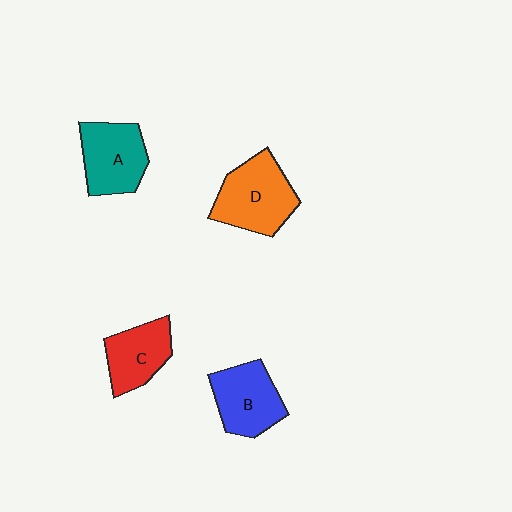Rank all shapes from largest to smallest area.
From largest to smallest: D (orange), A (teal), B (blue), C (red).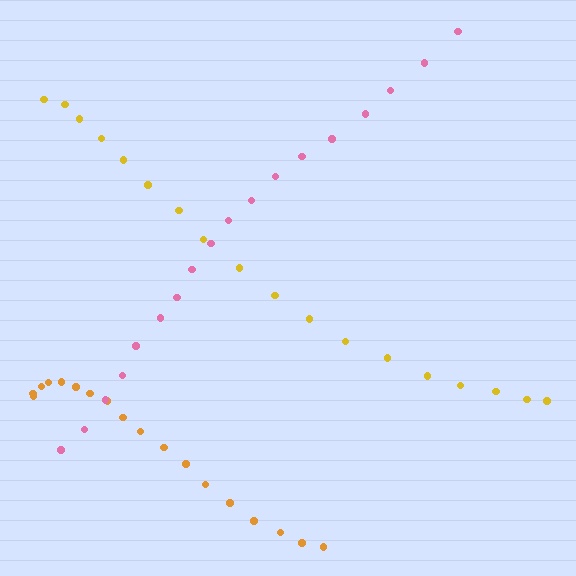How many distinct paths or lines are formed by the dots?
There are 3 distinct paths.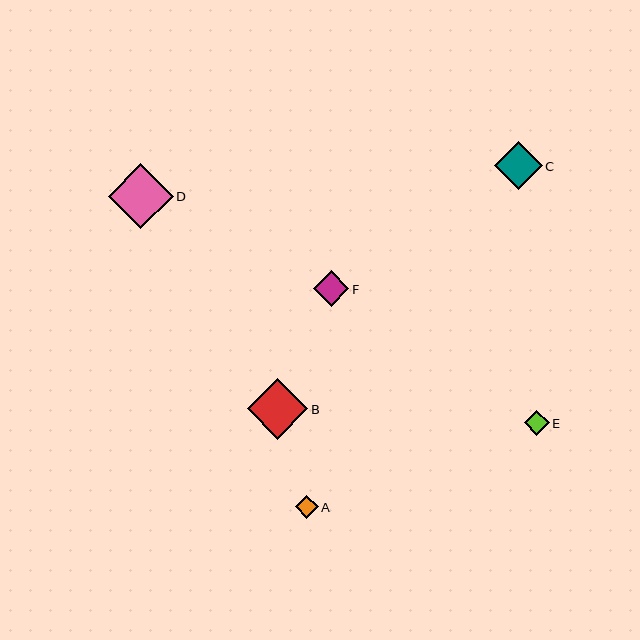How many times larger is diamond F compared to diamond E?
Diamond F is approximately 1.4 times the size of diamond E.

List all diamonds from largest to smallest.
From largest to smallest: D, B, C, F, E, A.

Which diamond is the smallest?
Diamond A is the smallest with a size of approximately 23 pixels.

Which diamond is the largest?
Diamond D is the largest with a size of approximately 65 pixels.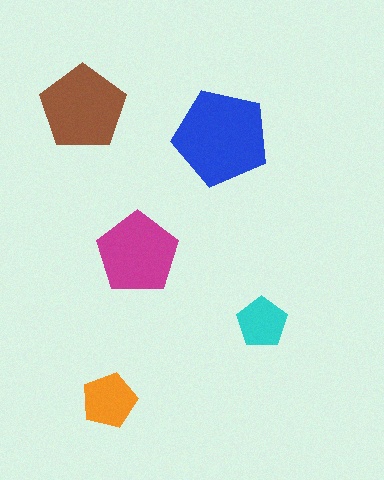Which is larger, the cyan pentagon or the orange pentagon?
The orange one.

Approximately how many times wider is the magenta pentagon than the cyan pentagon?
About 1.5 times wider.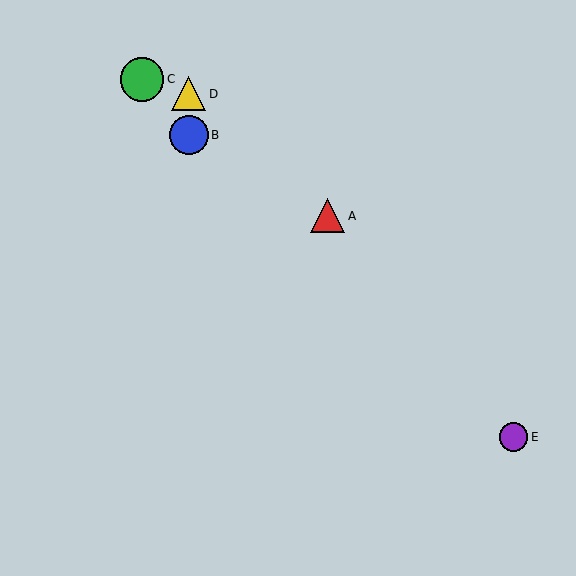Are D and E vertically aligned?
No, D is at x≈189 and E is at x≈514.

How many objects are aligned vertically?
2 objects (B, D) are aligned vertically.